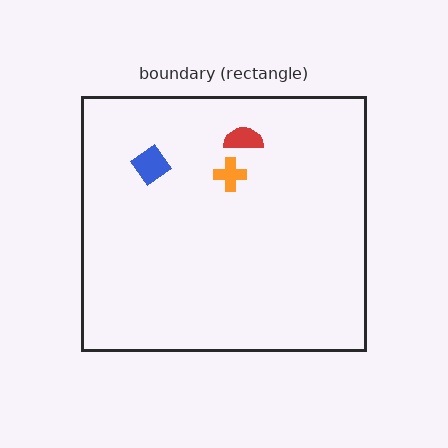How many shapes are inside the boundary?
3 inside, 0 outside.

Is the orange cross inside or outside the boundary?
Inside.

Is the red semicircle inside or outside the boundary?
Inside.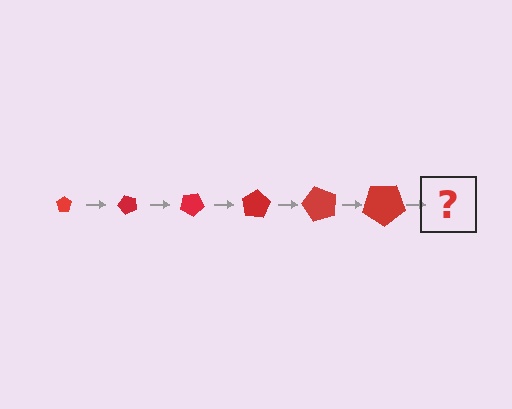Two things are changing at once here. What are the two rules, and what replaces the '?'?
The two rules are that the pentagon grows larger each step and it rotates 50 degrees each step. The '?' should be a pentagon, larger than the previous one and rotated 300 degrees from the start.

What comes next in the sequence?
The next element should be a pentagon, larger than the previous one and rotated 300 degrees from the start.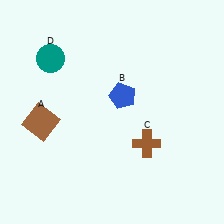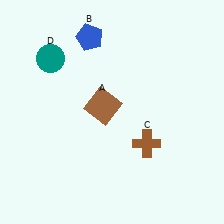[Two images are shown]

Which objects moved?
The objects that moved are: the brown square (A), the blue pentagon (B).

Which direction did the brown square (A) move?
The brown square (A) moved right.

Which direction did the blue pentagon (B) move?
The blue pentagon (B) moved up.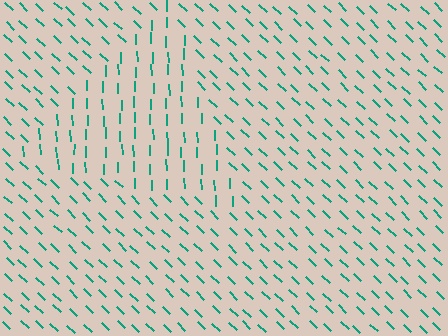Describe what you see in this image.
The image is filled with small teal line segments. A triangle region in the image has lines oriented differently from the surrounding lines, creating a visible texture boundary.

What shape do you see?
I see a triangle.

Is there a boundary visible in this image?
Yes, there is a texture boundary formed by a change in line orientation.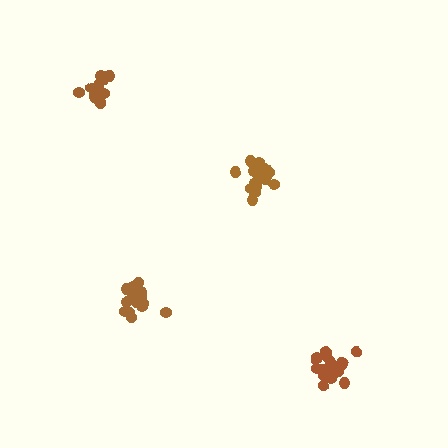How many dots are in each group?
Group 1: 20 dots, Group 2: 18 dots, Group 3: 17 dots, Group 4: 18 dots (73 total).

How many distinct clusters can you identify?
There are 4 distinct clusters.